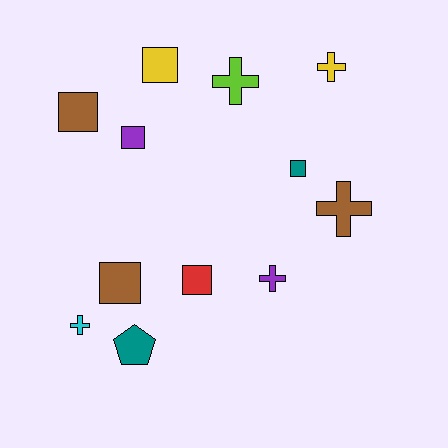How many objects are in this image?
There are 12 objects.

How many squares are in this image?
There are 6 squares.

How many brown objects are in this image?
There are 3 brown objects.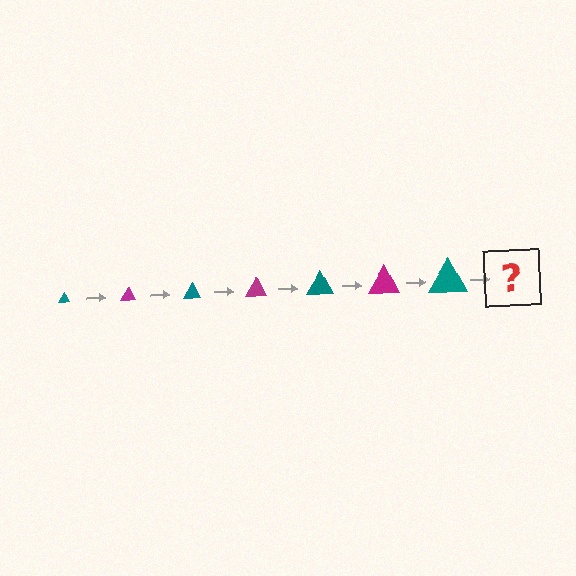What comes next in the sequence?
The next element should be a magenta triangle, larger than the previous one.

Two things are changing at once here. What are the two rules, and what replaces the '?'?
The two rules are that the triangle grows larger each step and the color cycles through teal and magenta. The '?' should be a magenta triangle, larger than the previous one.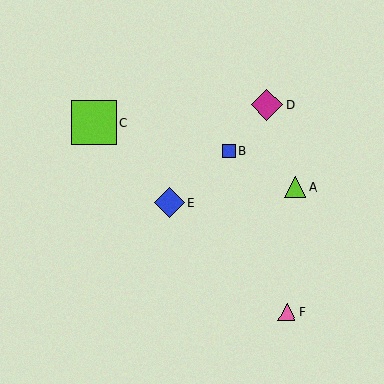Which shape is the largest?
The lime square (labeled C) is the largest.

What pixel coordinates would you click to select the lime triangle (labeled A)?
Click at (295, 187) to select the lime triangle A.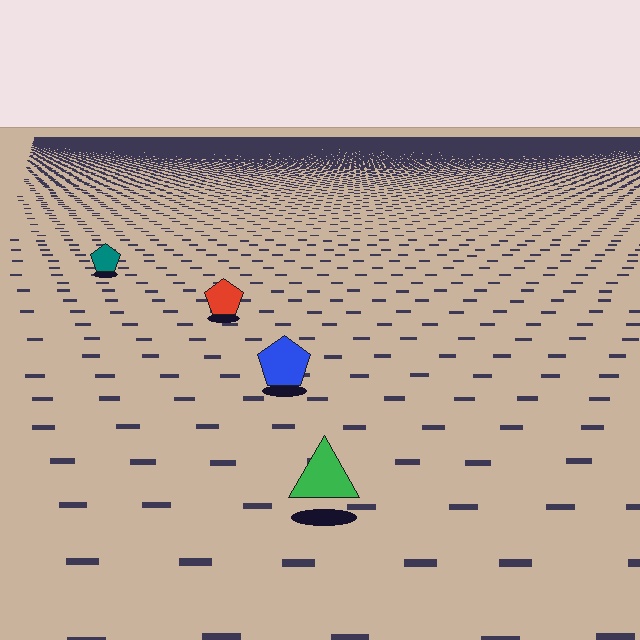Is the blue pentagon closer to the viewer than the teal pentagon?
Yes. The blue pentagon is closer — you can tell from the texture gradient: the ground texture is coarser near it.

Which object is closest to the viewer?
The green triangle is closest. The texture marks near it are larger and more spread out.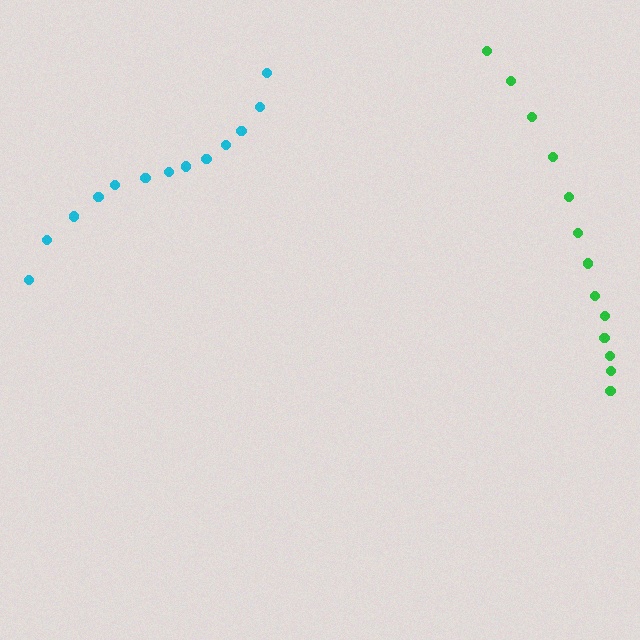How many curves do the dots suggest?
There are 2 distinct paths.